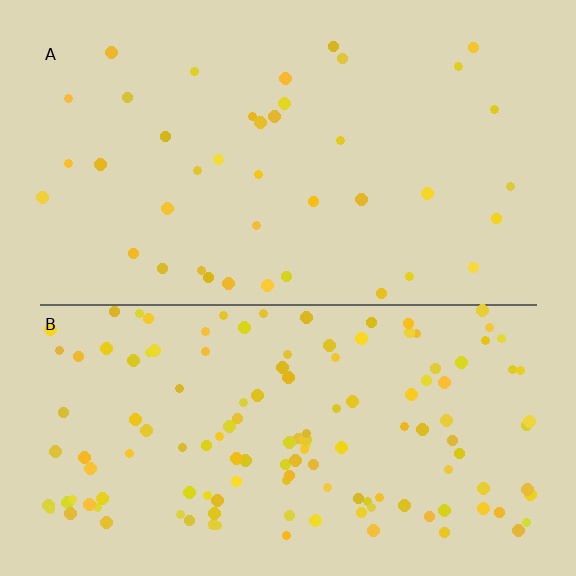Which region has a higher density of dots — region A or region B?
B (the bottom).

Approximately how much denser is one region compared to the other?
Approximately 3.4× — region B over region A.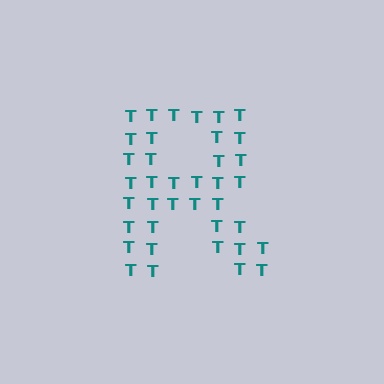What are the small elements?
The small elements are letter T's.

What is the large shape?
The large shape is the letter R.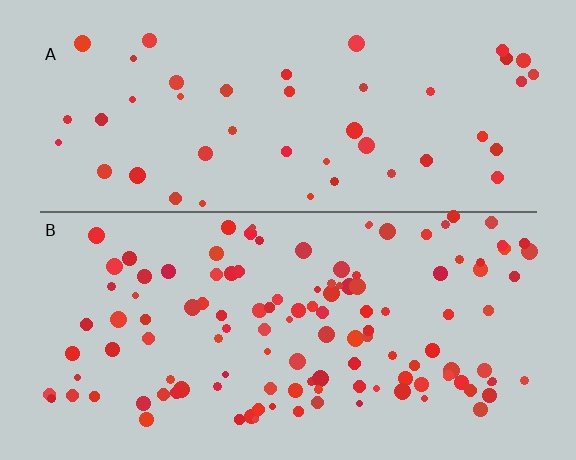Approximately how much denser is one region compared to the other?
Approximately 2.5× — region B over region A.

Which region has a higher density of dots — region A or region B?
B (the bottom).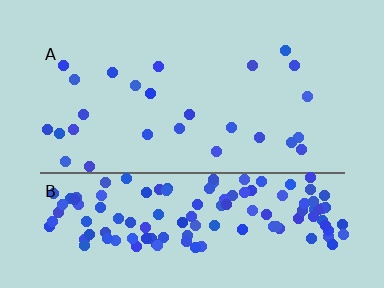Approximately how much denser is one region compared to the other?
Approximately 6.0× — region B over region A.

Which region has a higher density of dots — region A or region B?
B (the bottom).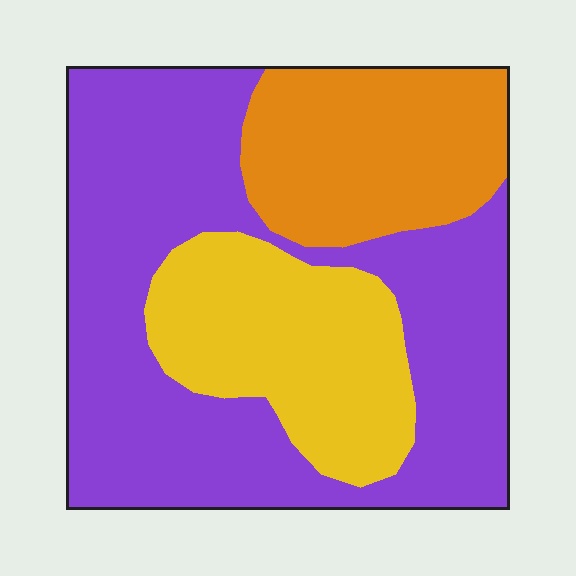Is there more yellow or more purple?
Purple.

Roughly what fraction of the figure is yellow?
Yellow takes up less than a quarter of the figure.